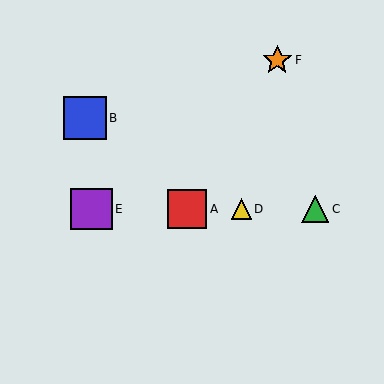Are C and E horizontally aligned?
Yes, both are at y≈209.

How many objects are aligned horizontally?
4 objects (A, C, D, E) are aligned horizontally.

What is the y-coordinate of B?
Object B is at y≈118.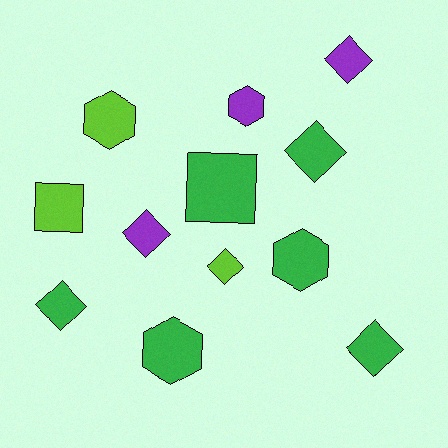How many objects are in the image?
There are 12 objects.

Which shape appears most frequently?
Diamond, with 6 objects.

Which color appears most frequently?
Green, with 6 objects.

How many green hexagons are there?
There are 2 green hexagons.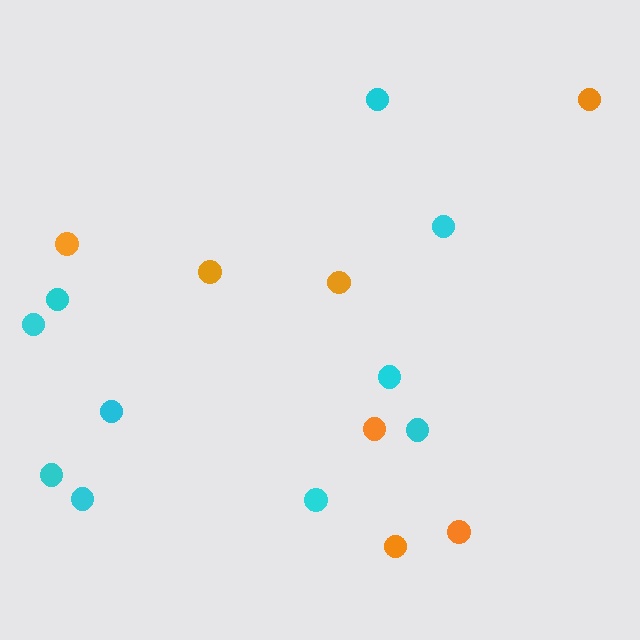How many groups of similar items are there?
There are 2 groups: one group of orange circles (7) and one group of cyan circles (10).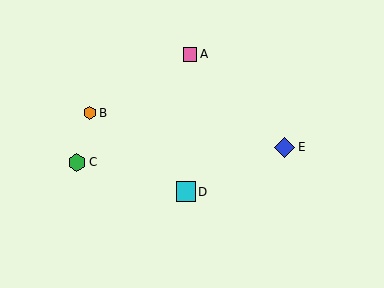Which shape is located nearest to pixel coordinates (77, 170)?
The green hexagon (labeled C) at (77, 162) is nearest to that location.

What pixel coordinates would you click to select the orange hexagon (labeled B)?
Click at (90, 113) to select the orange hexagon B.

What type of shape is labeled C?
Shape C is a green hexagon.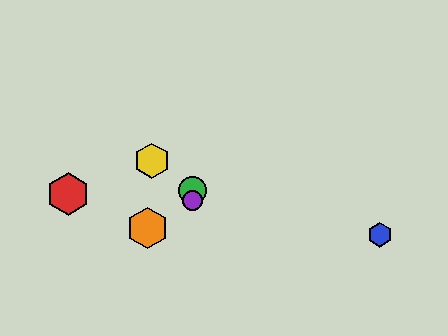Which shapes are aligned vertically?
The green circle, the purple circle are aligned vertically.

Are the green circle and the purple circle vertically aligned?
Yes, both are at x≈193.